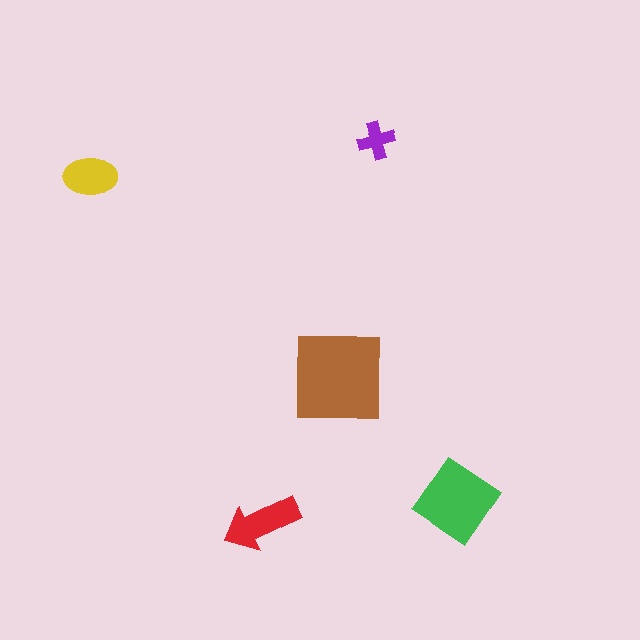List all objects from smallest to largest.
The purple cross, the yellow ellipse, the red arrow, the green diamond, the brown square.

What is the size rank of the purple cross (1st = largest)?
5th.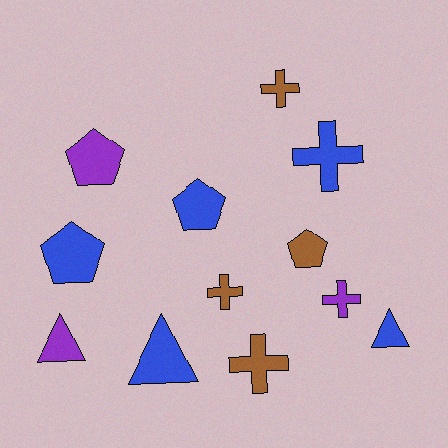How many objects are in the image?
There are 12 objects.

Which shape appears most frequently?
Cross, with 5 objects.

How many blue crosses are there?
There is 1 blue cross.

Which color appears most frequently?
Blue, with 5 objects.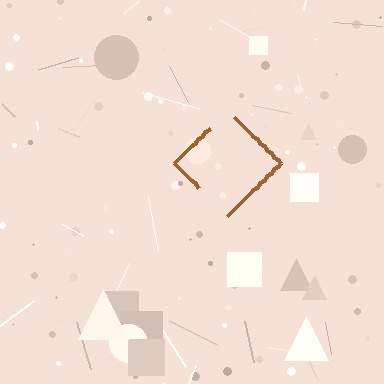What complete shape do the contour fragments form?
The contour fragments form a diamond.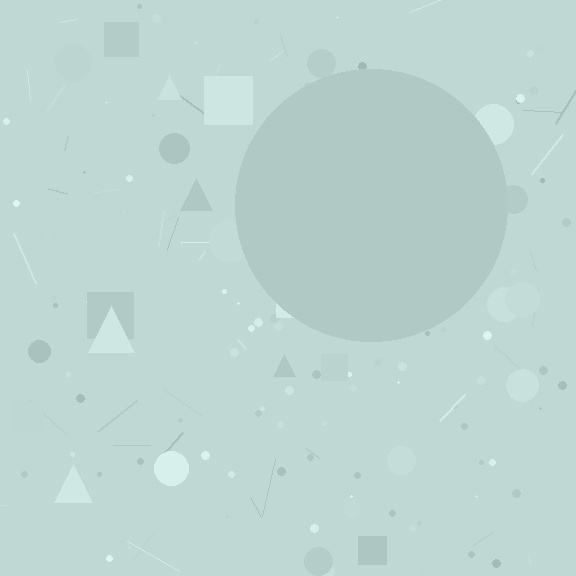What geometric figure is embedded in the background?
A circle is embedded in the background.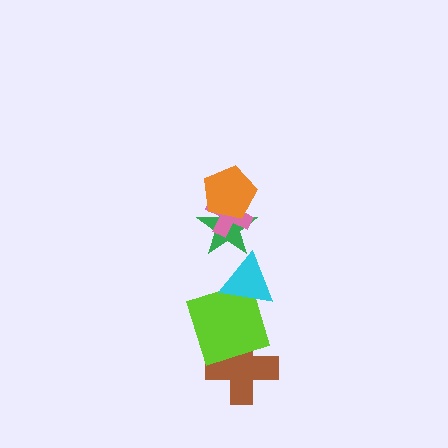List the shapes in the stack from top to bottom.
From top to bottom: the orange pentagon, the pink cross, the green star, the cyan triangle, the lime square, the brown cross.